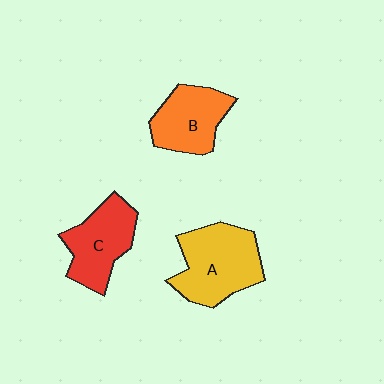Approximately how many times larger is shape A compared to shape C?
Approximately 1.3 times.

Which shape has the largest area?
Shape A (yellow).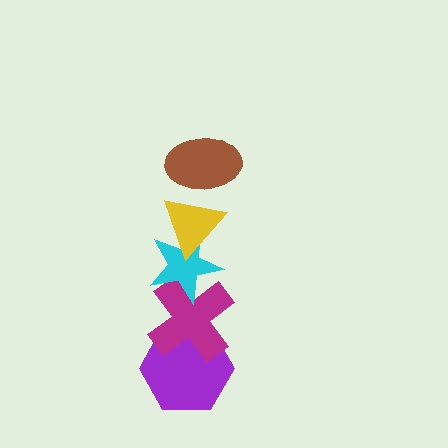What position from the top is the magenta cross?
The magenta cross is 4th from the top.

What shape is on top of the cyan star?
The yellow triangle is on top of the cyan star.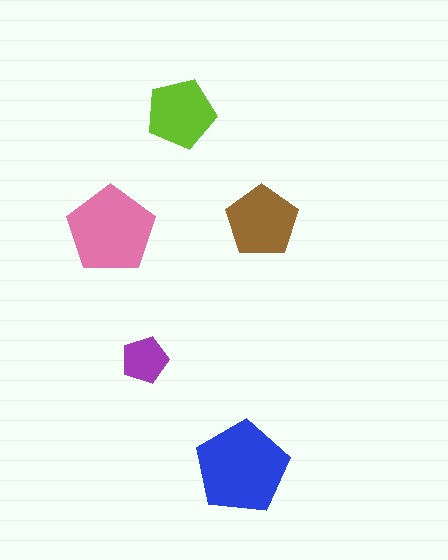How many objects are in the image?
There are 5 objects in the image.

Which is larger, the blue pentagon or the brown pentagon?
The blue one.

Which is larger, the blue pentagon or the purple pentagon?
The blue one.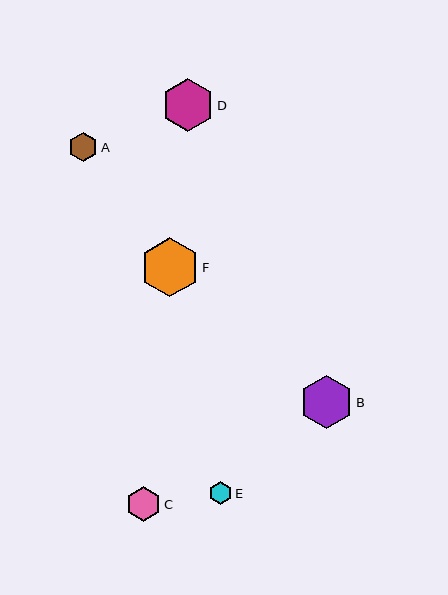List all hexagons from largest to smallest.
From largest to smallest: F, B, D, C, A, E.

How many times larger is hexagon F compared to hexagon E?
Hexagon F is approximately 2.6 times the size of hexagon E.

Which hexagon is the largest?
Hexagon F is the largest with a size of approximately 59 pixels.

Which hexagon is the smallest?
Hexagon E is the smallest with a size of approximately 23 pixels.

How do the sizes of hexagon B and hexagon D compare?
Hexagon B and hexagon D are approximately the same size.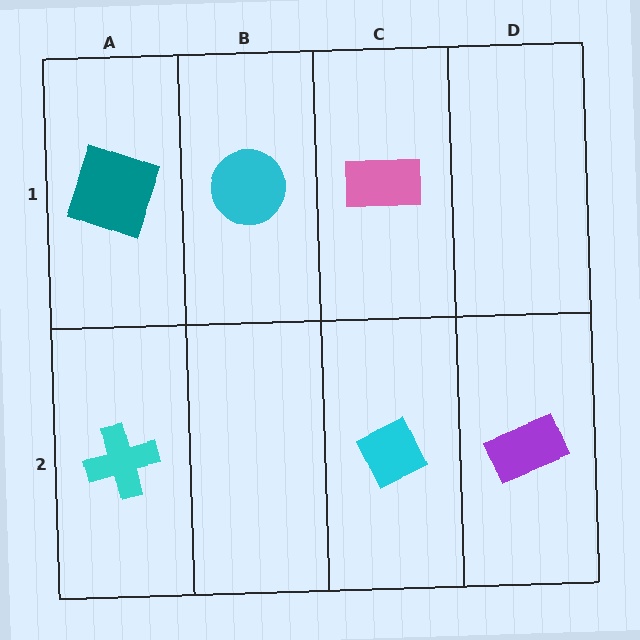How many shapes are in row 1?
3 shapes.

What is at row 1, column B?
A cyan circle.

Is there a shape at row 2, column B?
No, that cell is empty.